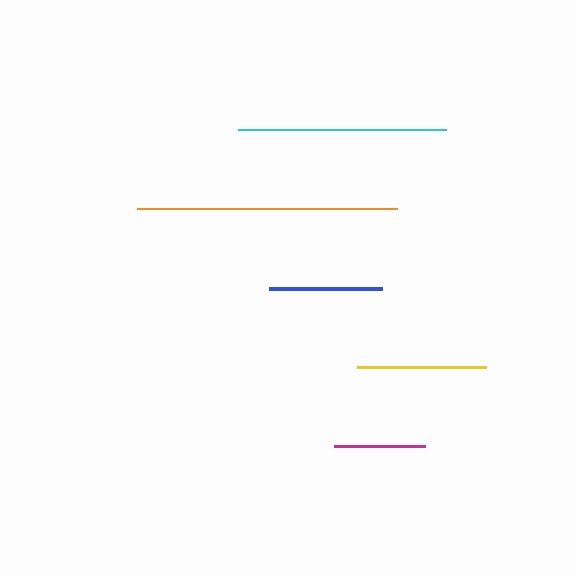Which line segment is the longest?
The orange line is the longest at approximately 260 pixels.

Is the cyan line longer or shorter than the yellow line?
The cyan line is longer than the yellow line.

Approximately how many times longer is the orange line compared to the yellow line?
The orange line is approximately 2.0 times the length of the yellow line.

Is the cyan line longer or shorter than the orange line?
The orange line is longer than the cyan line.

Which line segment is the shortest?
The magenta line is the shortest at approximately 90 pixels.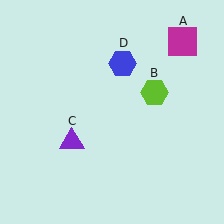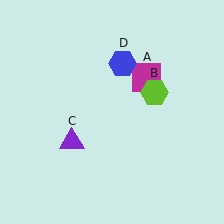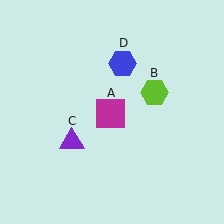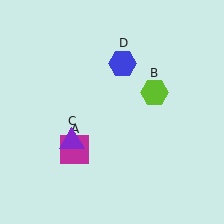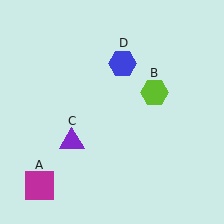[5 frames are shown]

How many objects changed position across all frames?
1 object changed position: magenta square (object A).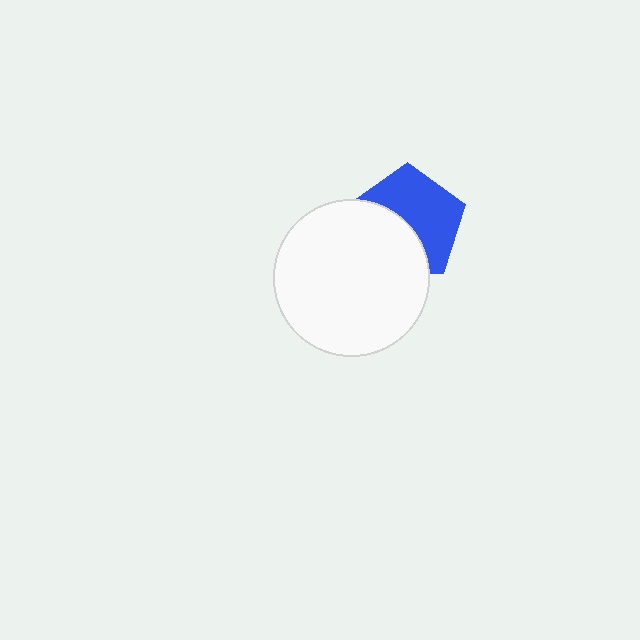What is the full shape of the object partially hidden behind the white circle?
The partially hidden object is a blue pentagon.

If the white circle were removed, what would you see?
You would see the complete blue pentagon.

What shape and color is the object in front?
The object in front is a white circle.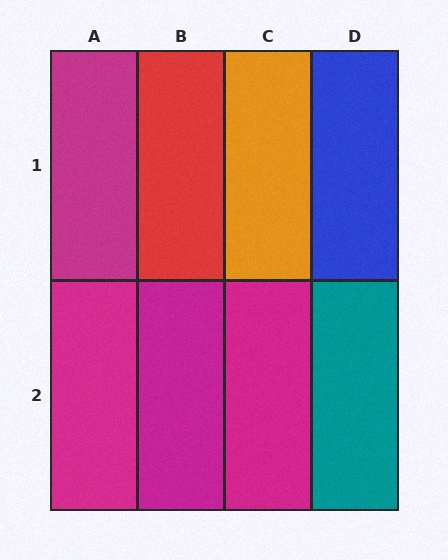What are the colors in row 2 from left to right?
Magenta, magenta, magenta, teal.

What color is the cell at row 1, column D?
Blue.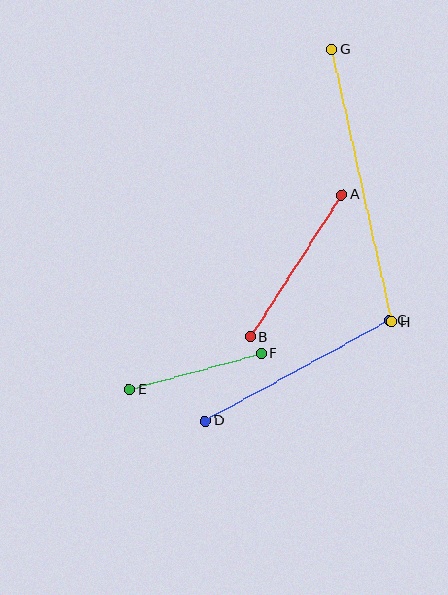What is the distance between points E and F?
The distance is approximately 136 pixels.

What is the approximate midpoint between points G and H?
The midpoint is at approximately (361, 186) pixels.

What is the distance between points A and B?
The distance is approximately 169 pixels.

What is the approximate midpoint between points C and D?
The midpoint is at approximately (297, 371) pixels.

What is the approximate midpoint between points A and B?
The midpoint is at approximately (296, 266) pixels.